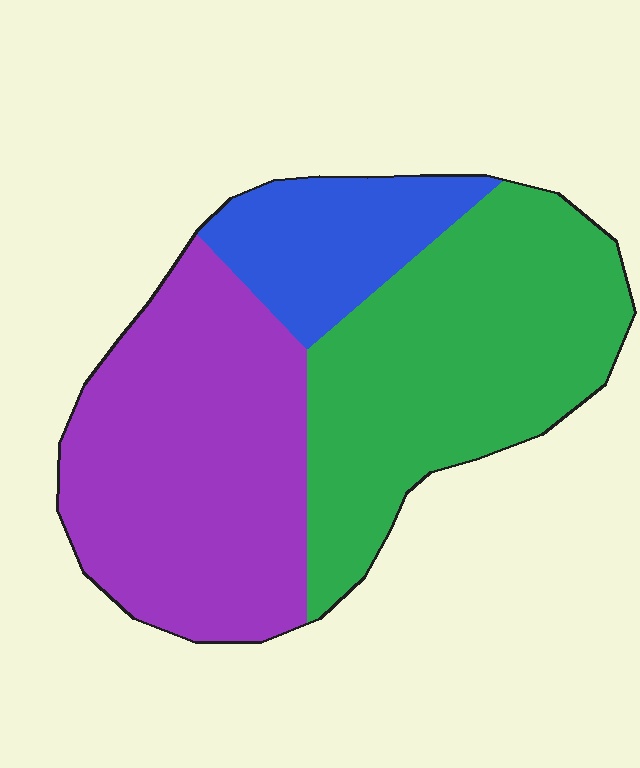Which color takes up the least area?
Blue, at roughly 15%.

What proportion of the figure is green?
Green covers 42% of the figure.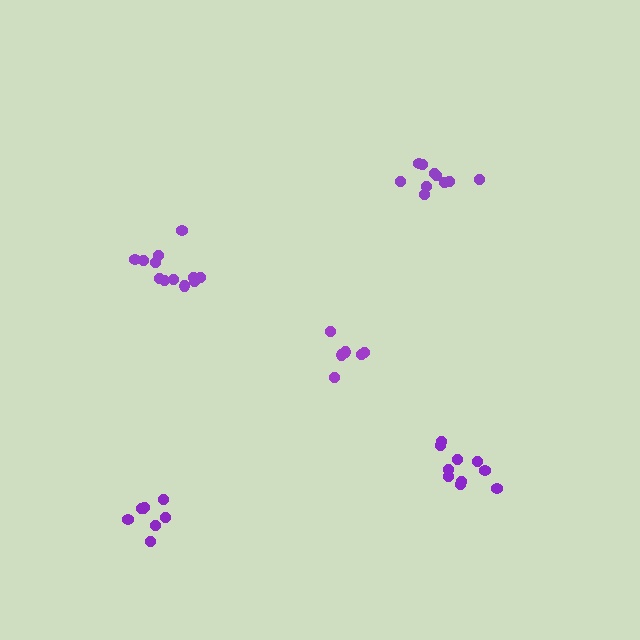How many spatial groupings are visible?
There are 5 spatial groupings.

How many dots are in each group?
Group 1: 6 dots, Group 2: 12 dots, Group 3: 8 dots, Group 4: 10 dots, Group 5: 10 dots (46 total).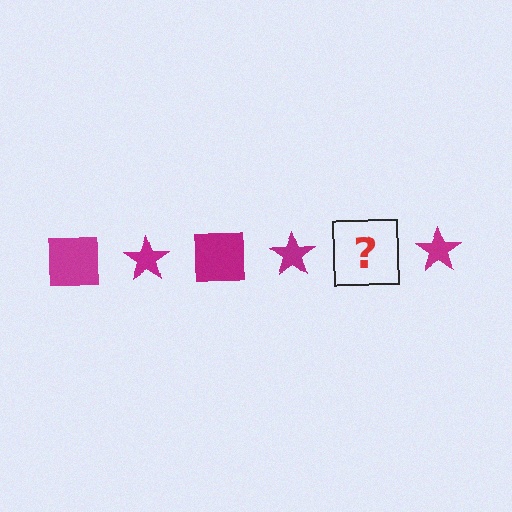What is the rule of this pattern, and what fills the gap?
The rule is that the pattern cycles through square, star shapes in magenta. The gap should be filled with a magenta square.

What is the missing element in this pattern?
The missing element is a magenta square.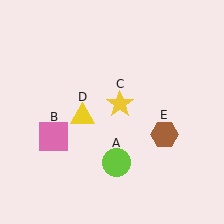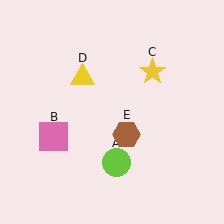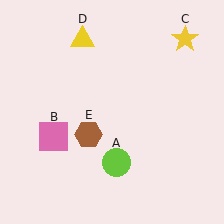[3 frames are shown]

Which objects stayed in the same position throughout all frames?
Lime circle (object A) and pink square (object B) remained stationary.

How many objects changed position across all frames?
3 objects changed position: yellow star (object C), yellow triangle (object D), brown hexagon (object E).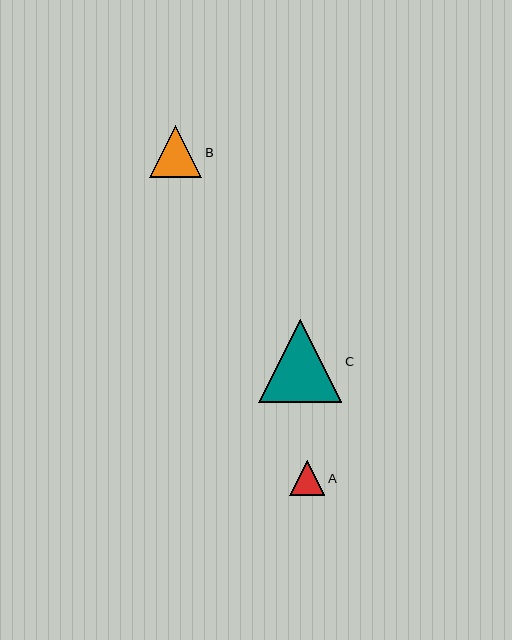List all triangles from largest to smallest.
From largest to smallest: C, B, A.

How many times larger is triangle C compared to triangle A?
Triangle C is approximately 2.4 times the size of triangle A.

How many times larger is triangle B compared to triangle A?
Triangle B is approximately 1.5 times the size of triangle A.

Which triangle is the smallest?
Triangle A is the smallest with a size of approximately 35 pixels.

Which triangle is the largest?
Triangle C is the largest with a size of approximately 84 pixels.